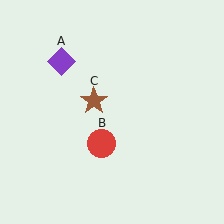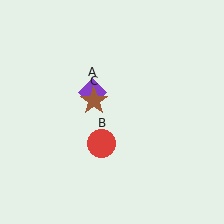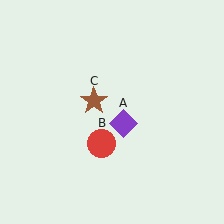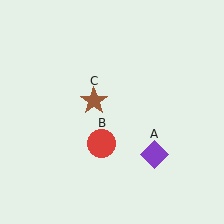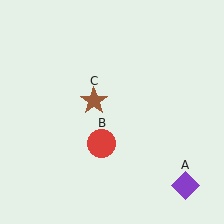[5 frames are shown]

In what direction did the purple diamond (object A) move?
The purple diamond (object A) moved down and to the right.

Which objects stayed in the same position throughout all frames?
Red circle (object B) and brown star (object C) remained stationary.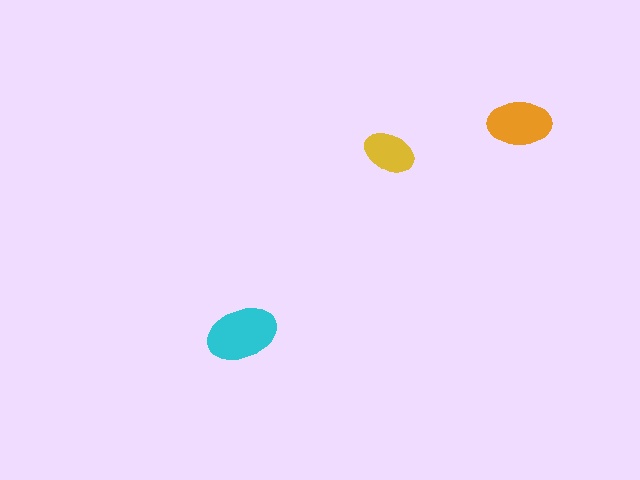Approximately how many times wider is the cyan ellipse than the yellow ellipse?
About 1.5 times wider.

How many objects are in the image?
There are 3 objects in the image.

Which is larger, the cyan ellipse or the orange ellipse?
The cyan one.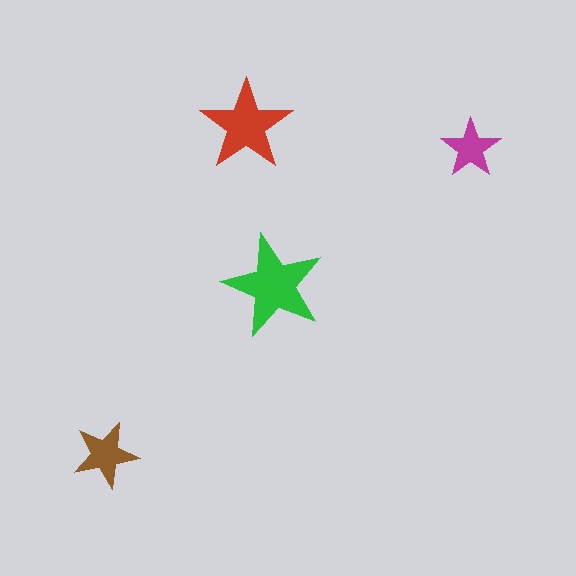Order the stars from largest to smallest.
the green one, the red one, the brown one, the magenta one.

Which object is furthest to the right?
The magenta star is rightmost.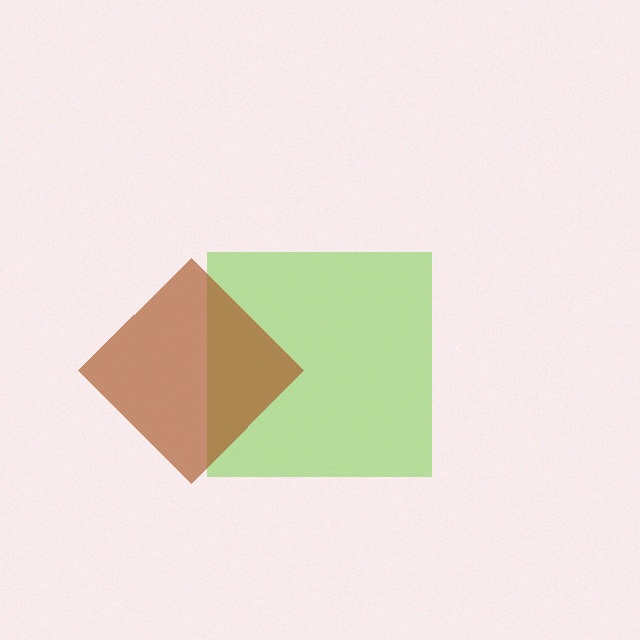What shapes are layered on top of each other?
The layered shapes are: a lime square, a brown diamond.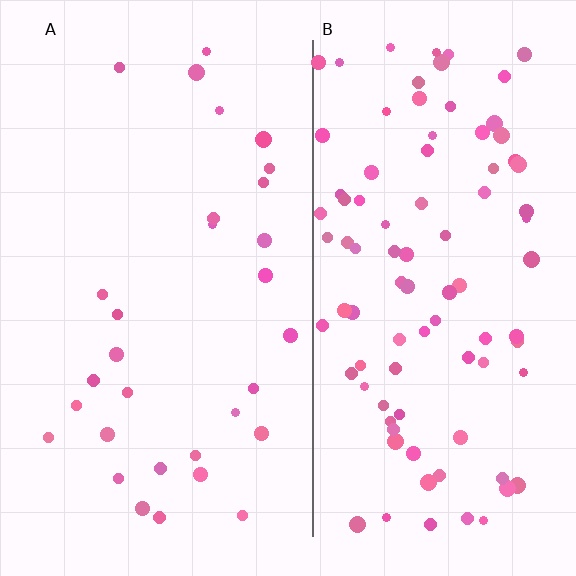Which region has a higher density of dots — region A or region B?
B (the right).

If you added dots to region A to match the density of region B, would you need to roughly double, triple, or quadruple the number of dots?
Approximately triple.